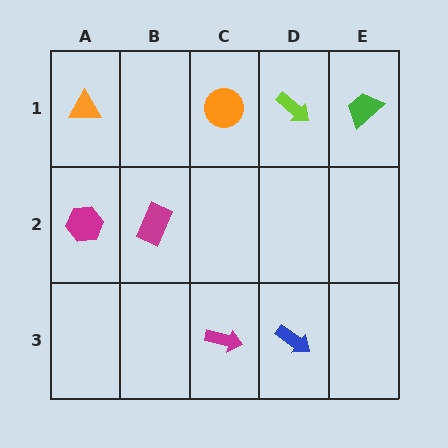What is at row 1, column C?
An orange circle.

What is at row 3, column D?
A blue arrow.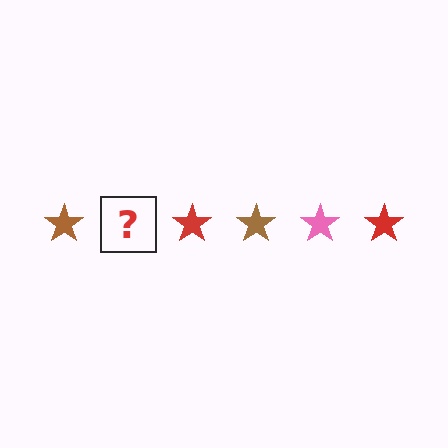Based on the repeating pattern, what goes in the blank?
The blank should be a pink star.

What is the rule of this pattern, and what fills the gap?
The rule is that the pattern cycles through brown, pink, red stars. The gap should be filled with a pink star.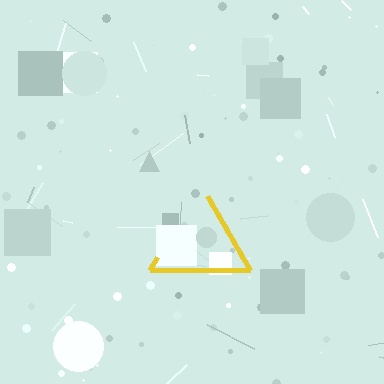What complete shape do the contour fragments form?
The contour fragments form a triangle.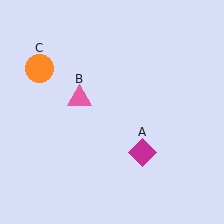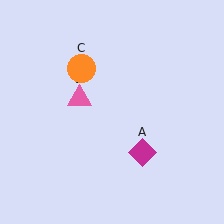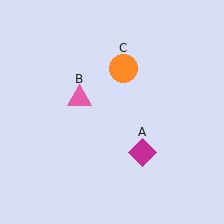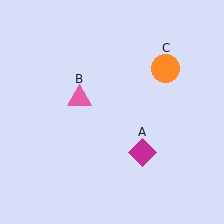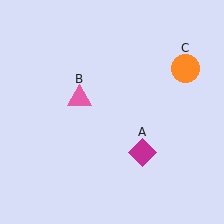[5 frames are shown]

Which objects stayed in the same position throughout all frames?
Magenta diamond (object A) and pink triangle (object B) remained stationary.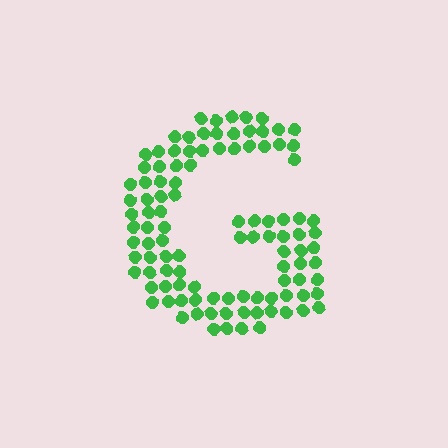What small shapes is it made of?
It is made of small circles.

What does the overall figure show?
The overall figure shows the letter G.